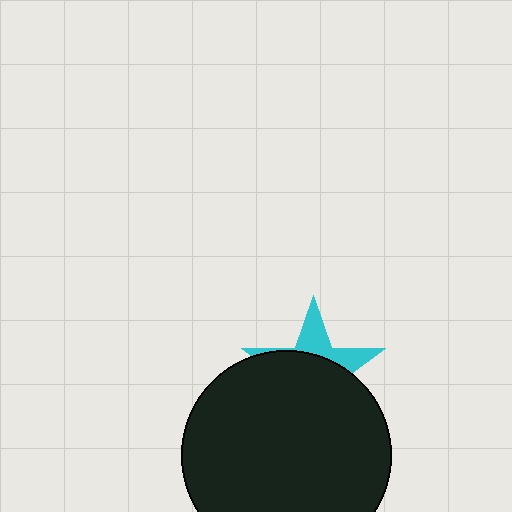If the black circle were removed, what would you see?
You would see the complete cyan star.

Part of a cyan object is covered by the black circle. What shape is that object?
It is a star.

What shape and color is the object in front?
The object in front is a black circle.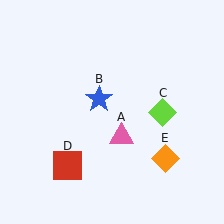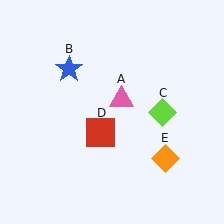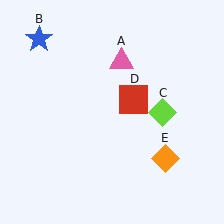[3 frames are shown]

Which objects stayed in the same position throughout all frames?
Lime diamond (object C) and orange diamond (object E) remained stationary.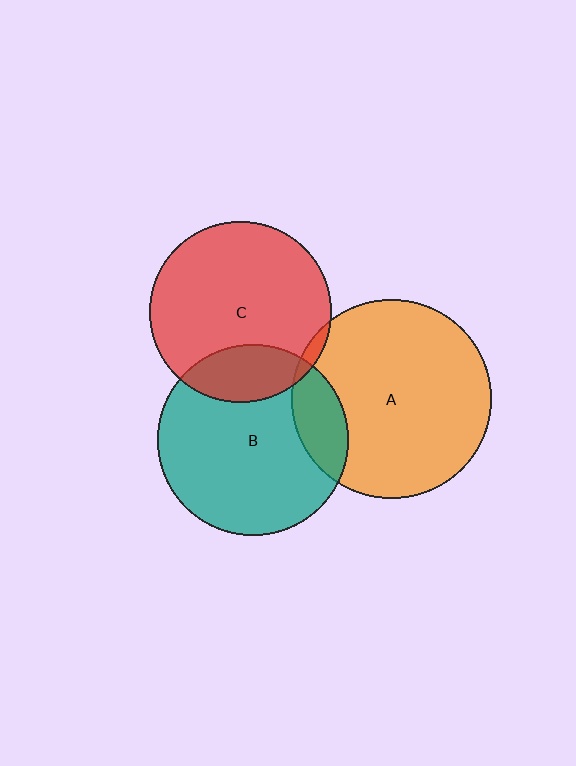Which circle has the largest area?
Circle A (orange).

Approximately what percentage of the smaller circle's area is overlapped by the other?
Approximately 15%.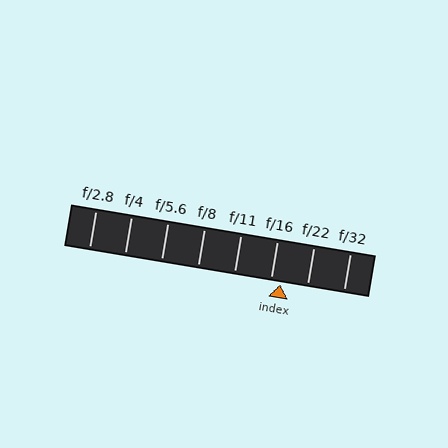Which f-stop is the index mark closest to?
The index mark is closest to f/16.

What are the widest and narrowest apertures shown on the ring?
The widest aperture shown is f/2.8 and the narrowest is f/32.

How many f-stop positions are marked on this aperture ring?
There are 8 f-stop positions marked.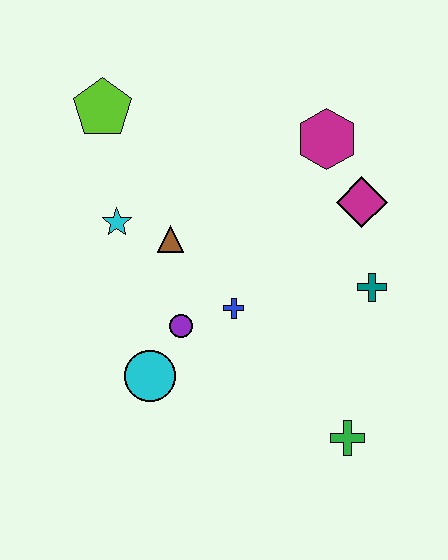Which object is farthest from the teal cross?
The lime pentagon is farthest from the teal cross.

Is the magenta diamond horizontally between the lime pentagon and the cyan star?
No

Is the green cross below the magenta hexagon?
Yes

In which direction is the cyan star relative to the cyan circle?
The cyan star is above the cyan circle.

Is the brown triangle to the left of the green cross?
Yes